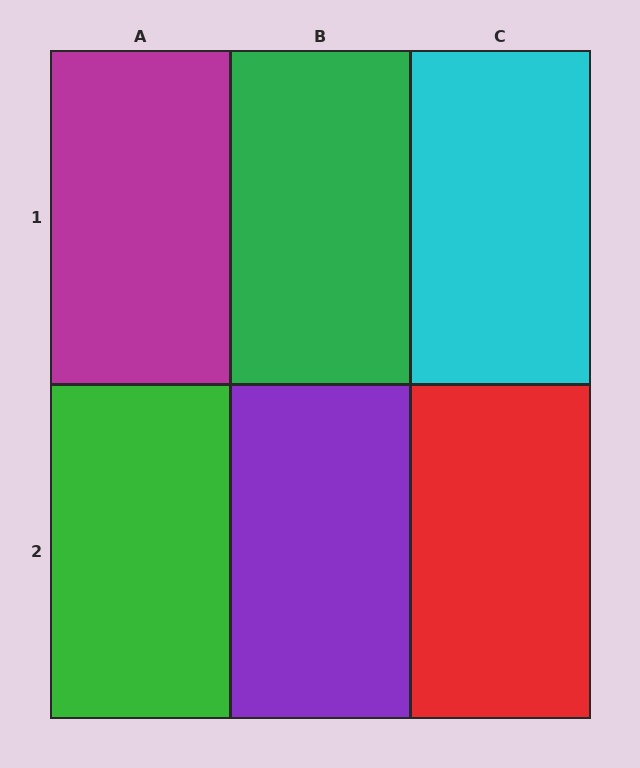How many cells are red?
1 cell is red.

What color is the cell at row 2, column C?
Red.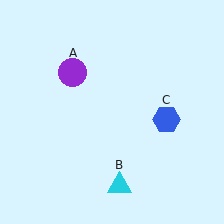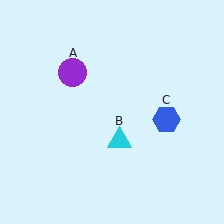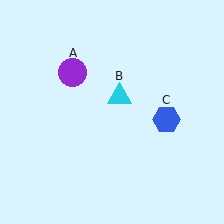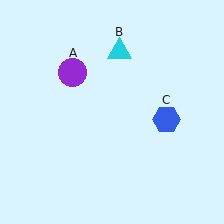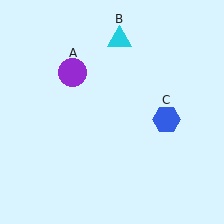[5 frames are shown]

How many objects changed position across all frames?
1 object changed position: cyan triangle (object B).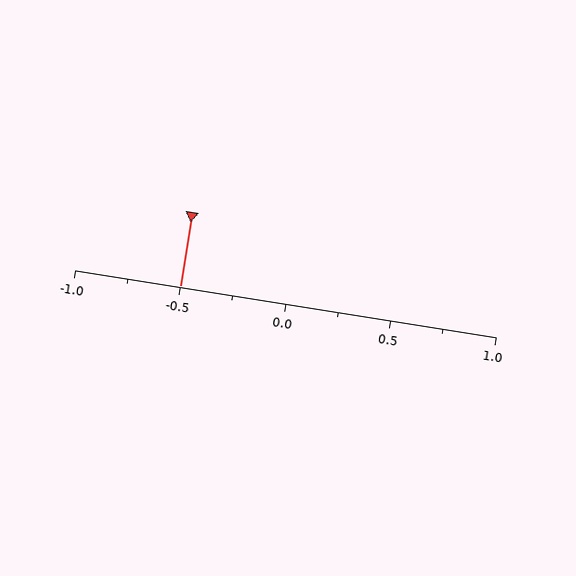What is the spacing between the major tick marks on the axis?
The major ticks are spaced 0.5 apart.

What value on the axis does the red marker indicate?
The marker indicates approximately -0.5.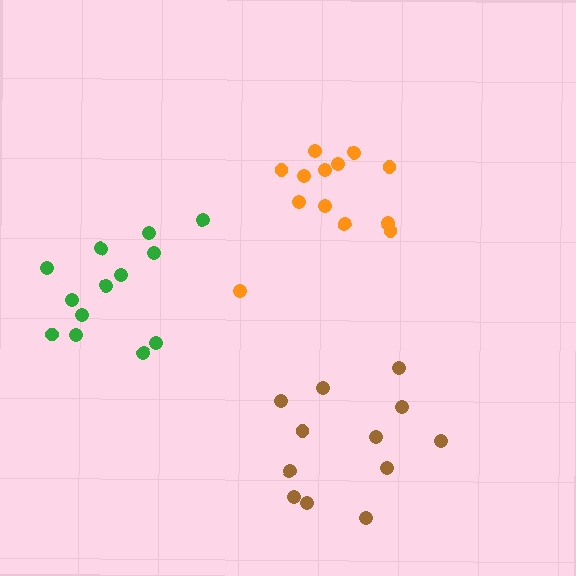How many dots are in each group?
Group 1: 12 dots, Group 2: 13 dots, Group 3: 13 dots (38 total).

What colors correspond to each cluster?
The clusters are colored: brown, green, orange.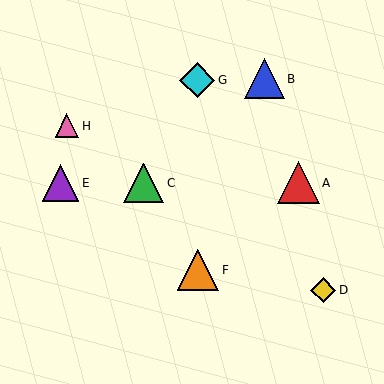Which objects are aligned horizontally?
Objects A, C, E are aligned horizontally.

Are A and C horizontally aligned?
Yes, both are at y≈183.